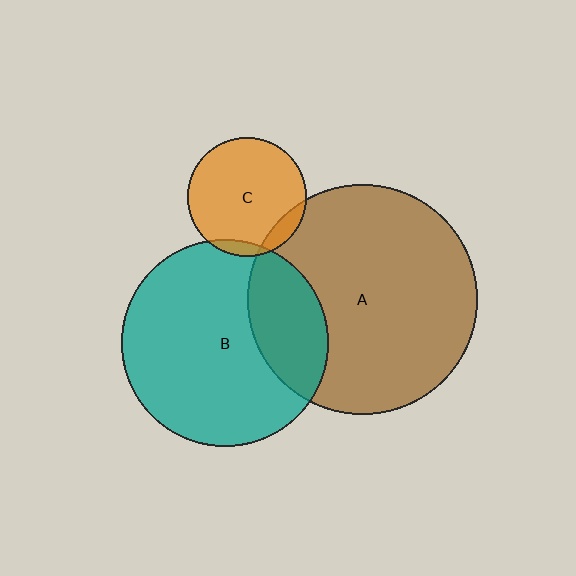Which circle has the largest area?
Circle A (brown).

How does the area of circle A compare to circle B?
Approximately 1.2 times.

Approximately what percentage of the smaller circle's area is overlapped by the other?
Approximately 5%.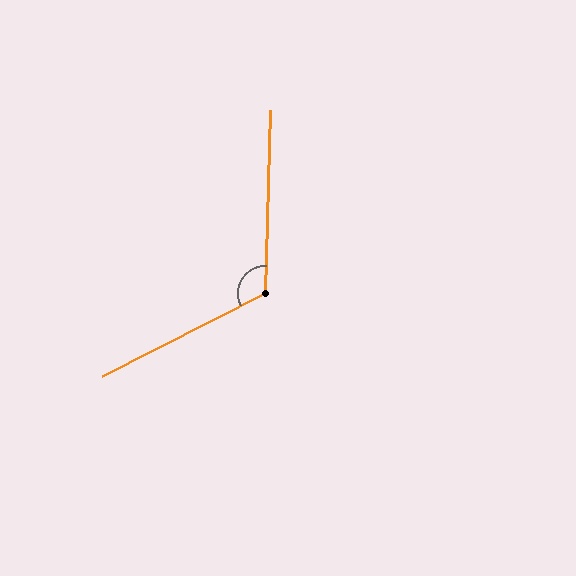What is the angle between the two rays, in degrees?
Approximately 119 degrees.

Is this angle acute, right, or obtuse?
It is obtuse.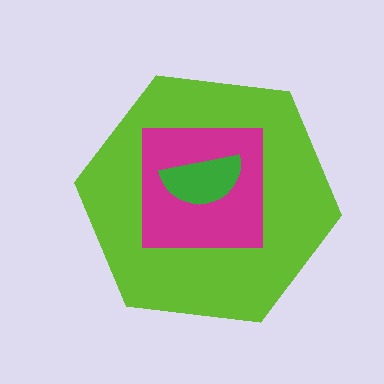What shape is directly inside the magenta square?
The green semicircle.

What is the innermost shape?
The green semicircle.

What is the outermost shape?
The lime hexagon.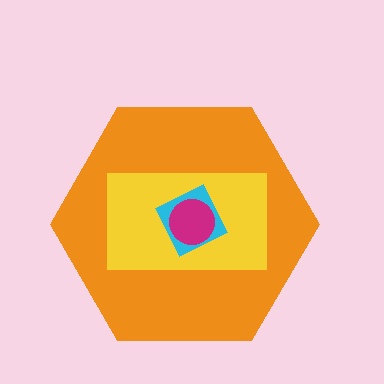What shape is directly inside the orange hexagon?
The yellow rectangle.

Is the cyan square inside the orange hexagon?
Yes.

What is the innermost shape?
The magenta circle.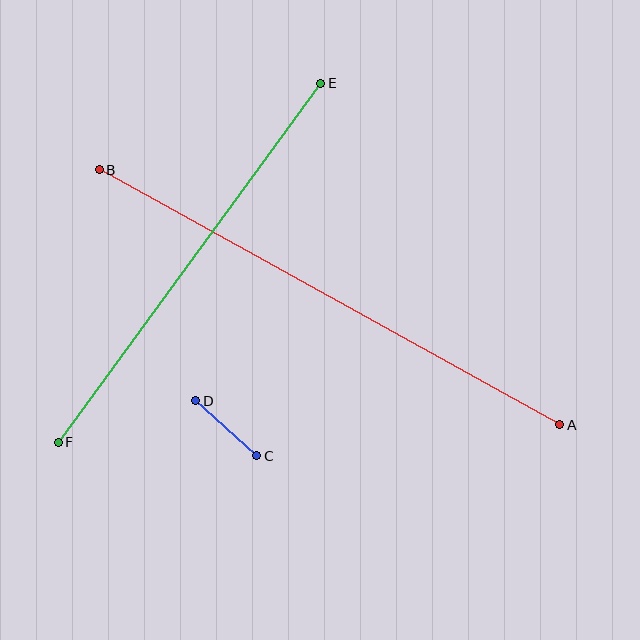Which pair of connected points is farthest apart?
Points A and B are farthest apart.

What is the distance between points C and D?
The distance is approximately 82 pixels.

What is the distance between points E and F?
The distance is approximately 445 pixels.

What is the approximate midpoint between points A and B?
The midpoint is at approximately (329, 297) pixels.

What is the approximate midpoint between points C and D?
The midpoint is at approximately (226, 428) pixels.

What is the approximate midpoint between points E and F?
The midpoint is at approximately (189, 263) pixels.